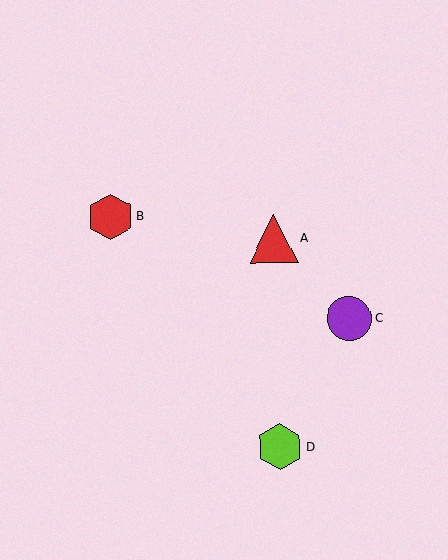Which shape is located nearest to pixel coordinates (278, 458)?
The lime hexagon (labeled D) at (280, 447) is nearest to that location.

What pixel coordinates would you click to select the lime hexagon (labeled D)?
Click at (280, 447) to select the lime hexagon D.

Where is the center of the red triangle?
The center of the red triangle is at (274, 239).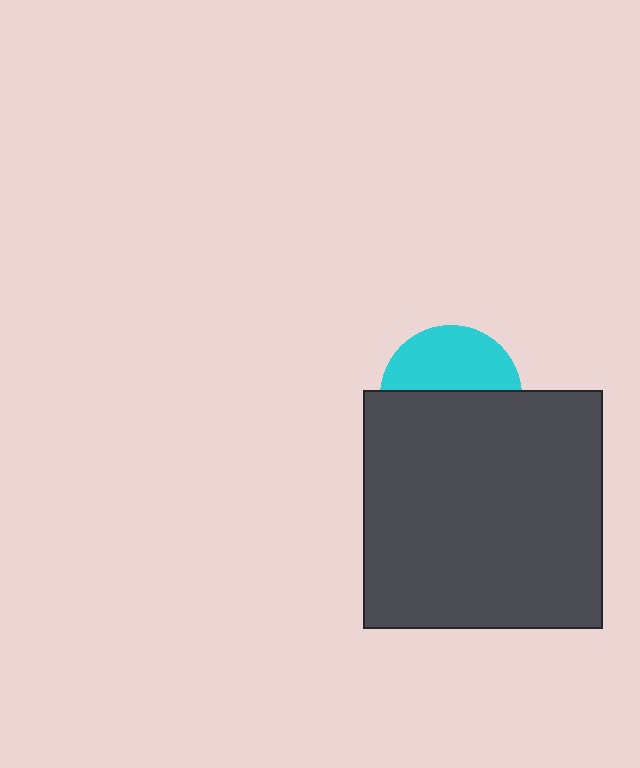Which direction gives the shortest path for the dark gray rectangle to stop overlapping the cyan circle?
Moving down gives the shortest separation.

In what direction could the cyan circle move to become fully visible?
The cyan circle could move up. That would shift it out from behind the dark gray rectangle entirely.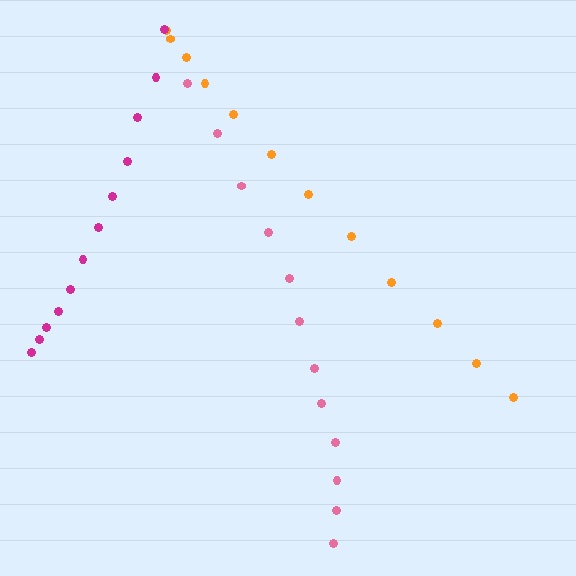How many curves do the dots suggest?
There are 3 distinct paths.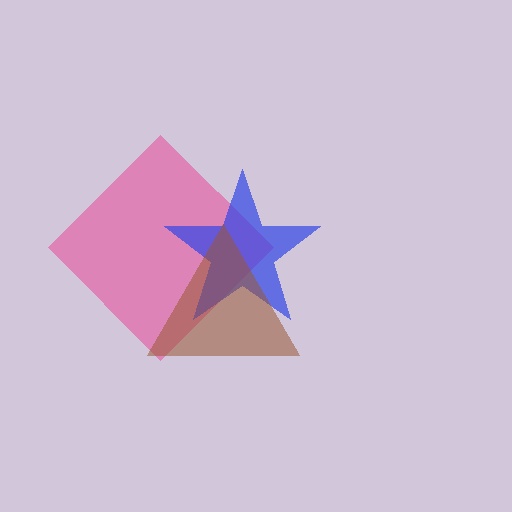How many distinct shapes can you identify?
There are 3 distinct shapes: a pink diamond, a blue star, a brown triangle.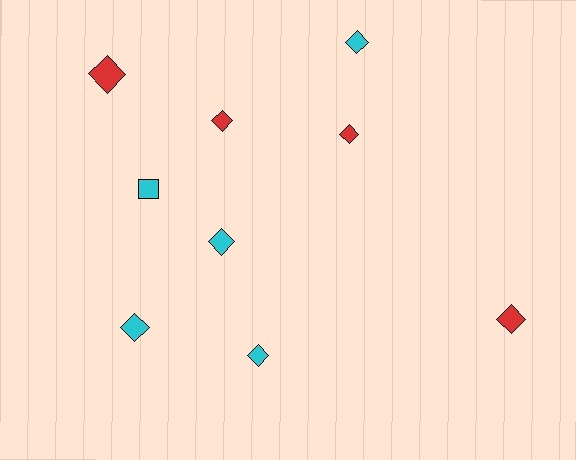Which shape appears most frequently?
Diamond, with 8 objects.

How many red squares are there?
There are no red squares.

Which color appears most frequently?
Cyan, with 5 objects.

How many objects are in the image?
There are 9 objects.